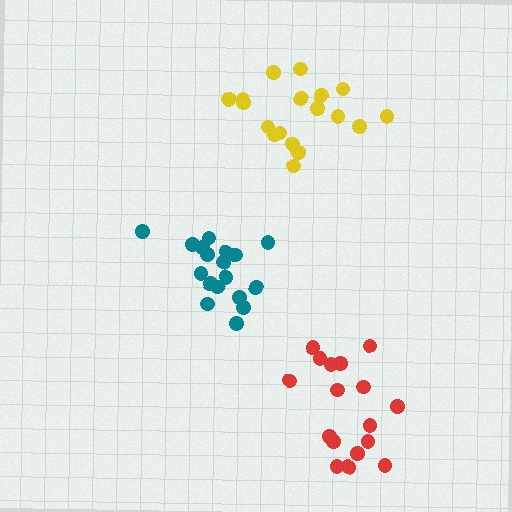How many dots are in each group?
Group 1: 19 dots, Group 2: 19 dots, Group 3: 17 dots (55 total).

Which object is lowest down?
The red cluster is bottommost.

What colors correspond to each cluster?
The clusters are colored: yellow, teal, red.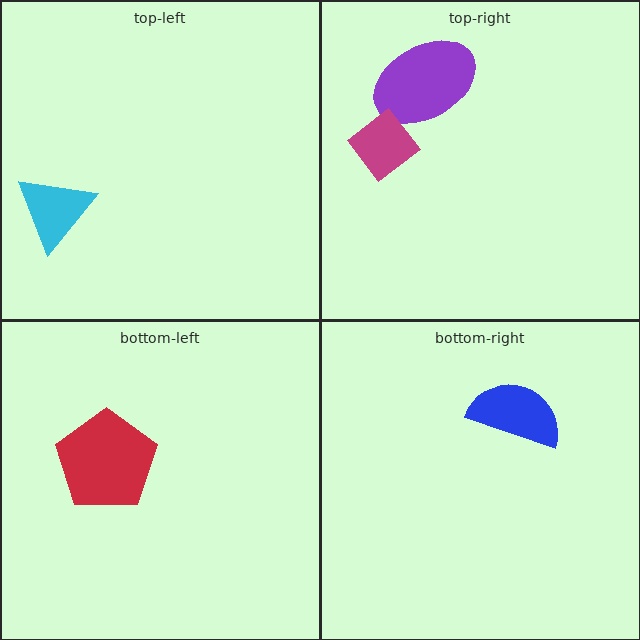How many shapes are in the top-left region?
1.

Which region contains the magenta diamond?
The top-right region.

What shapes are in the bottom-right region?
The blue semicircle.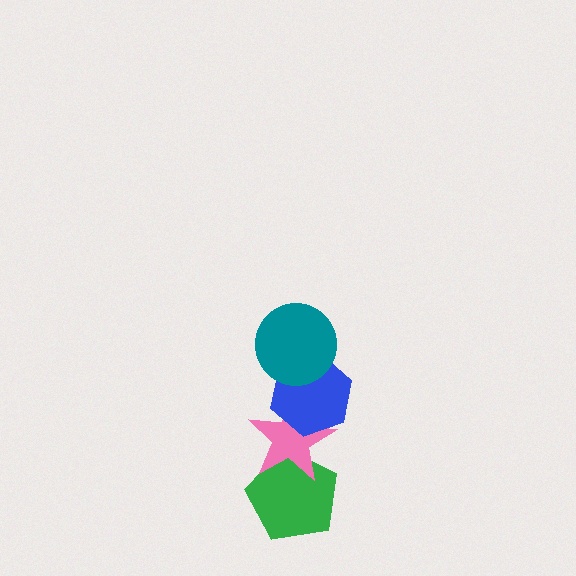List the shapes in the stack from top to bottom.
From top to bottom: the teal circle, the blue hexagon, the pink star, the green pentagon.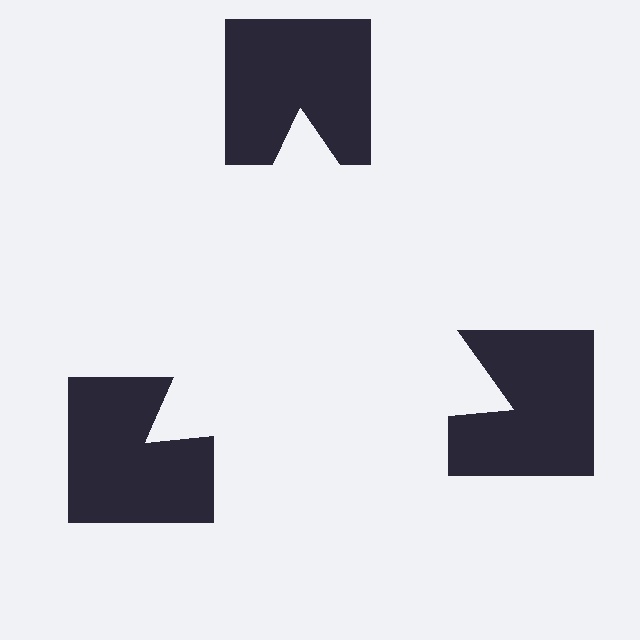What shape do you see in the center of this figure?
An illusory triangle — its edges are inferred from the aligned wedge cuts in the notched squares, not physically drawn.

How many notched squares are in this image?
There are 3 — one at each vertex of the illusory triangle.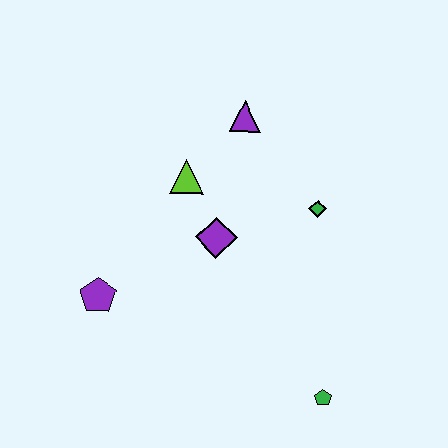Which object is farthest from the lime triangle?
The green pentagon is farthest from the lime triangle.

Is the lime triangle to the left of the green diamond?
Yes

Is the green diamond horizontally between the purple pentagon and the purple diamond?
No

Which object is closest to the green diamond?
The purple diamond is closest to the green diamond.